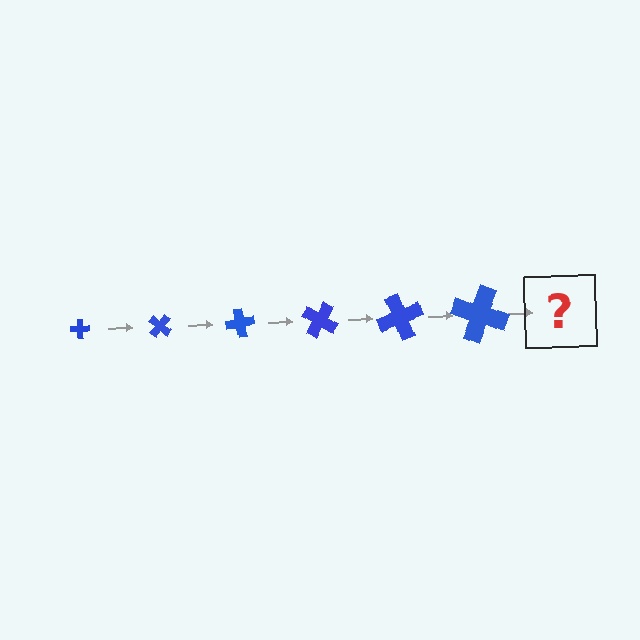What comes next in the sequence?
The next element should be a cross, larger than the previous one and rotated 240 degrees from the start.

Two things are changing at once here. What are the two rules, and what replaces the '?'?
The two rules are that the cross grows larger each step and it rotates 40 degrees each step. The '?' should be a cross, larger than the previous one and rotated 240 degrees from the start.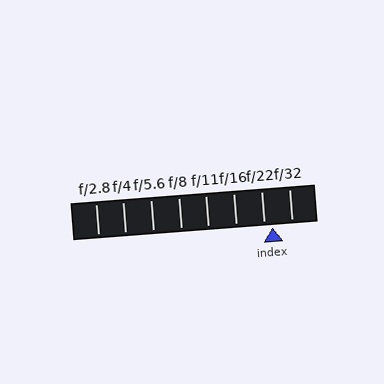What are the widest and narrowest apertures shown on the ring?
The widest aperture shown is f/2.8 and the narrowest is f/32.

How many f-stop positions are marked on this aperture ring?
There are 8 f-stop positions marked.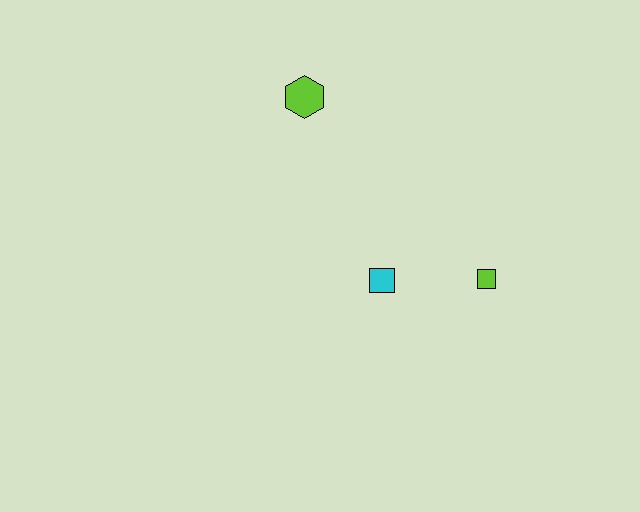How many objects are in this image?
There are 3 objects.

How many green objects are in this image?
There are no green objects.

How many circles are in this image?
There are no circles.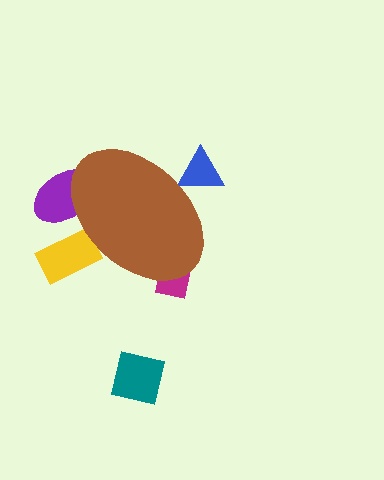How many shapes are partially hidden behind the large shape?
4 shapes are partially hidden.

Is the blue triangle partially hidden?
Yes, the blue triangle is partially hidden behind the brown ellipse.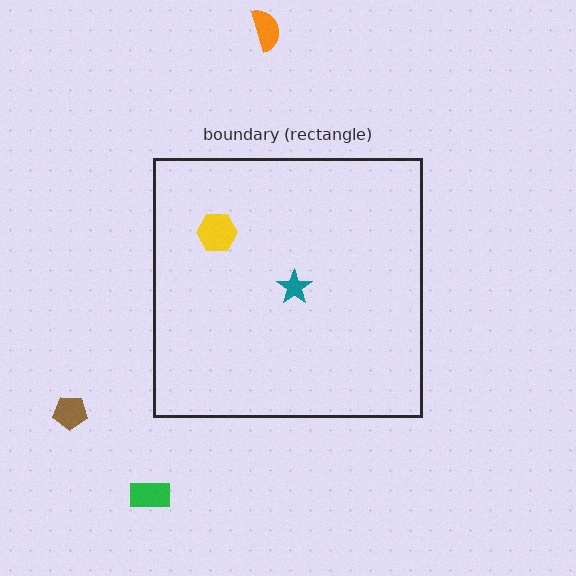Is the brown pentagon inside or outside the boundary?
Outside.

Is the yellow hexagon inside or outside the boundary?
Inside.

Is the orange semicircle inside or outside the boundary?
Outside.